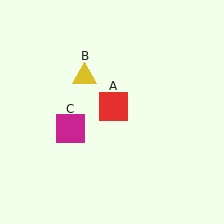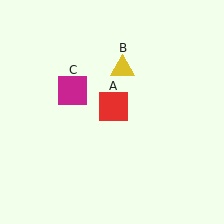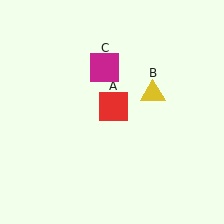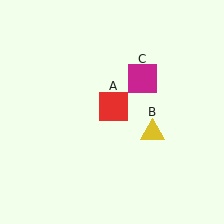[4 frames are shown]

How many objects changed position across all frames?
2 objects changed position: yellow triangle (object B), magenta square (object C).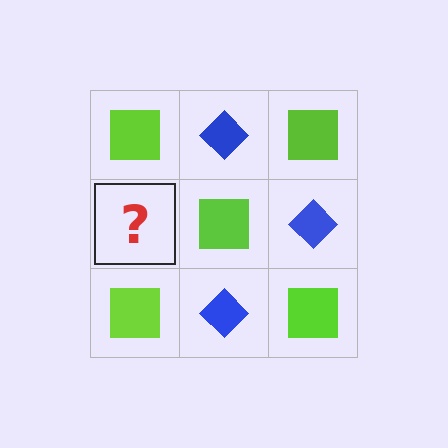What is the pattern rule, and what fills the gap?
The rule is that it alternates lime square and blue diamond in a checkerboard pattern. The gap should be filled with a blue diamond.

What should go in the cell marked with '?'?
The missing cell should contain a blue diamond.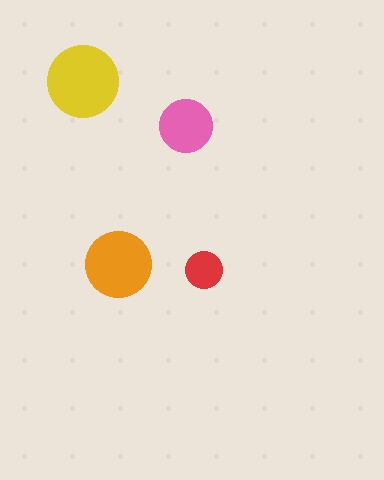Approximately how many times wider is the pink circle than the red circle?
About 1.5 times wider.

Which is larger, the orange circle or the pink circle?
The orange one.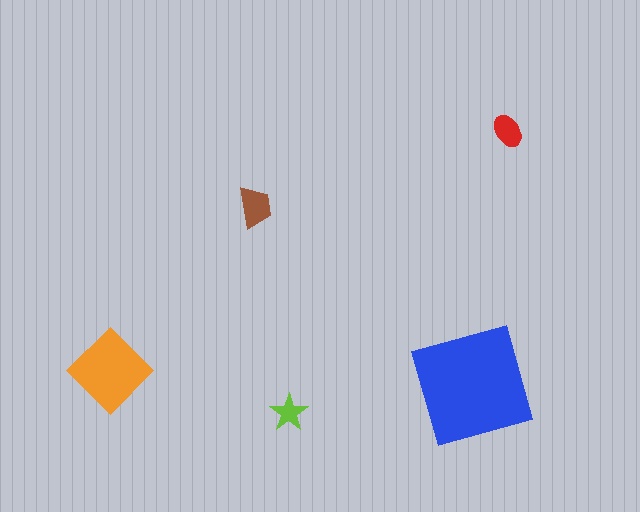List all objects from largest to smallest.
The blue square, the orange diamond, the brown trapezoid, the red ellipse, the lime star.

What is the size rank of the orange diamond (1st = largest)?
2nd.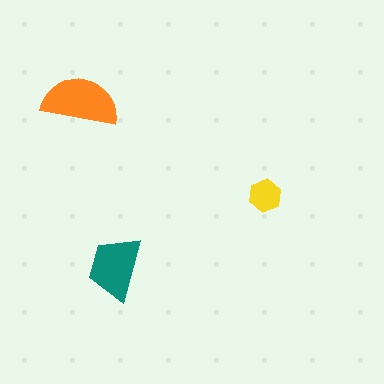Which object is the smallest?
The yellow hexagon.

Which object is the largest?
The orange semicircle.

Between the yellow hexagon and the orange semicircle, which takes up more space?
The orange semicircle.